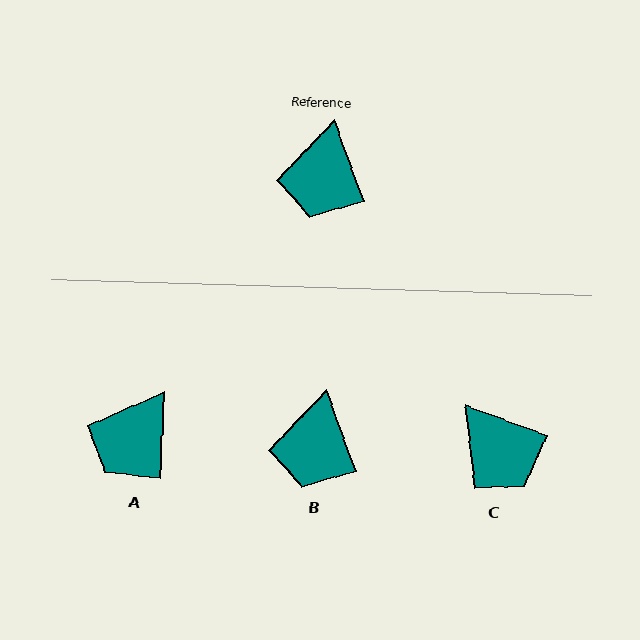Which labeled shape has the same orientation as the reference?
B.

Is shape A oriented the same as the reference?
No, it is off by about 22 degrees.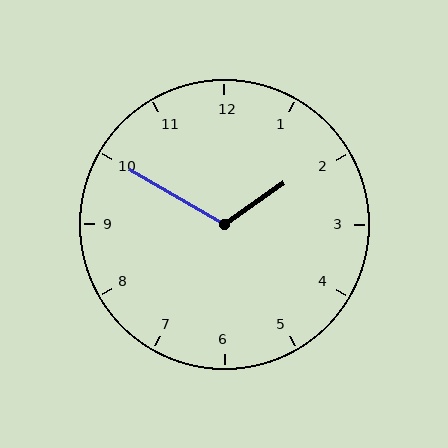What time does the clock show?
1:50.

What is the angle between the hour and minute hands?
Approximately 115 degrees.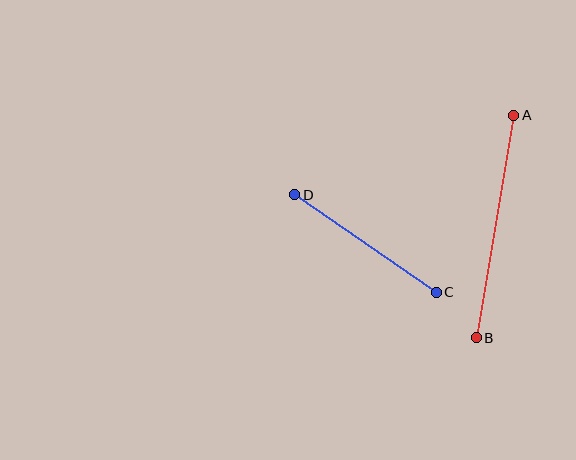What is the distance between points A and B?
The distance is approximately 226 pixels.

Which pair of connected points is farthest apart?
Points A and B are farthest apart.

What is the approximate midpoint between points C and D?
The midpoint is at approximately (366, 244) pixels.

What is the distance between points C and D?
The distance is approximately 172 pixels.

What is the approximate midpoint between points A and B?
The midpoint is at approximately (495, 226) pixels.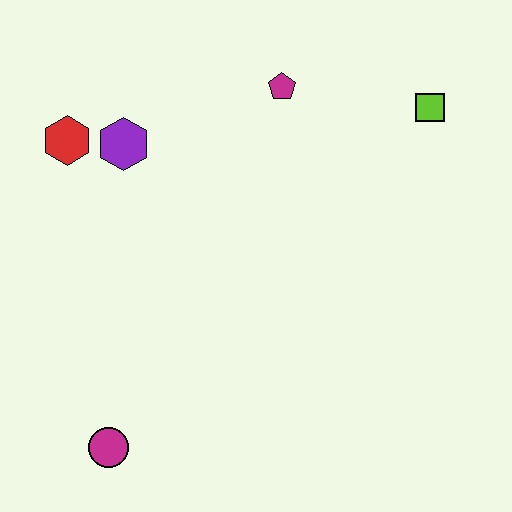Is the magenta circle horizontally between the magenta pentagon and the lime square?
No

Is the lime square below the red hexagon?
No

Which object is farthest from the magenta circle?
The lime square is farthest from the magenta circle.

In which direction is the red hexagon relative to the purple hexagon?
The red hexagon is to the left of the purple hexagon.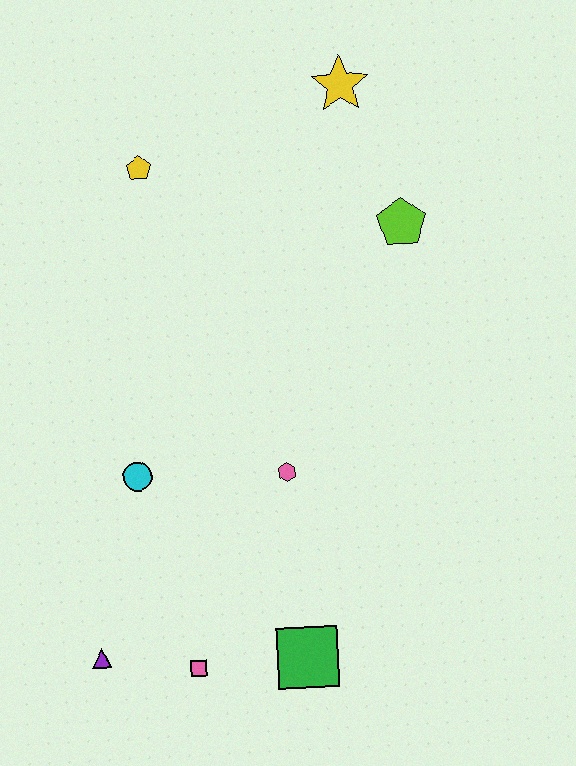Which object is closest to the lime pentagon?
The yellow star is closest to the lime pentagon.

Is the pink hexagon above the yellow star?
No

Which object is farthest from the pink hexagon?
The yellow star is farthest from the pink hexagon.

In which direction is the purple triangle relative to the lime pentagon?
The purple triangle is below the lime pentagon.